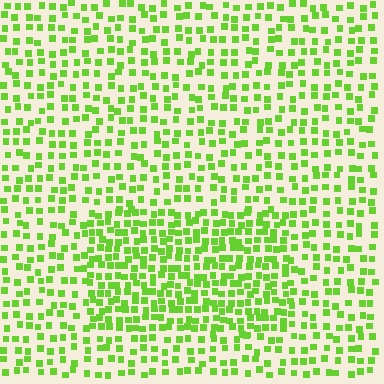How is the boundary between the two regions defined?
The boundary is defined by a change in element density (approximately 1.7x ratio). All elements are the same color, size, and shape.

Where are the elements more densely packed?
The elements are more densely packed inside the rectangle boundary.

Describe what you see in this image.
The image contains small lime elements arranged at two different densities. A rectangle-shaped region is visible where the elements are more densely packed than the surrounding area.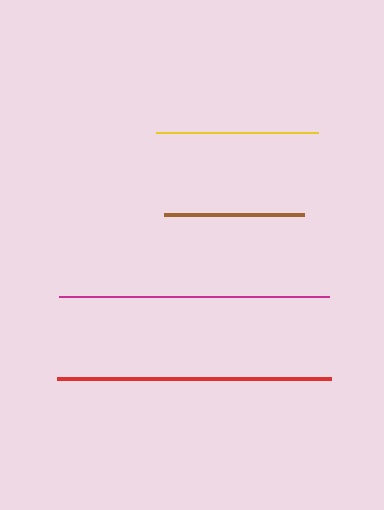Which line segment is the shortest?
The brown line is the shortest at approximately 141 pixels.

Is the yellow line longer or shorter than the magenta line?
The magenta line is longer than the yellow line.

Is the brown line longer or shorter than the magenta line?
The magenta line is longer than the brown line.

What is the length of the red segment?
The red segment is approximately 274 pixels long.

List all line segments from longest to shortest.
From longest to shortest: red, magenta, yellow, brown.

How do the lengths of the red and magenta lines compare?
The red and magenta lines are approximately the same length.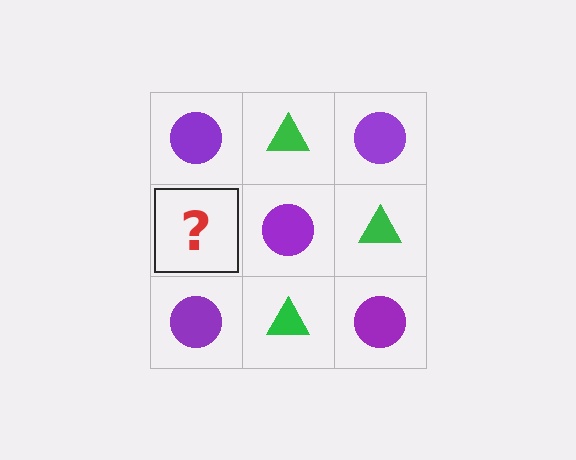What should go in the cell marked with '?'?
The missing cell should contain a green triangle.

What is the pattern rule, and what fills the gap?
The rule is that it alternates purple circle and green triangle in a checkerboard pattern. The gap should be filled with a green triangle.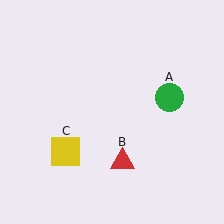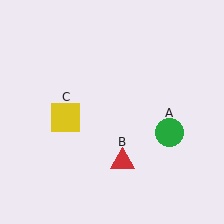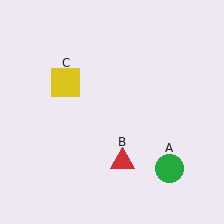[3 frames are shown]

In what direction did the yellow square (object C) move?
The yellow square (object C) moved up.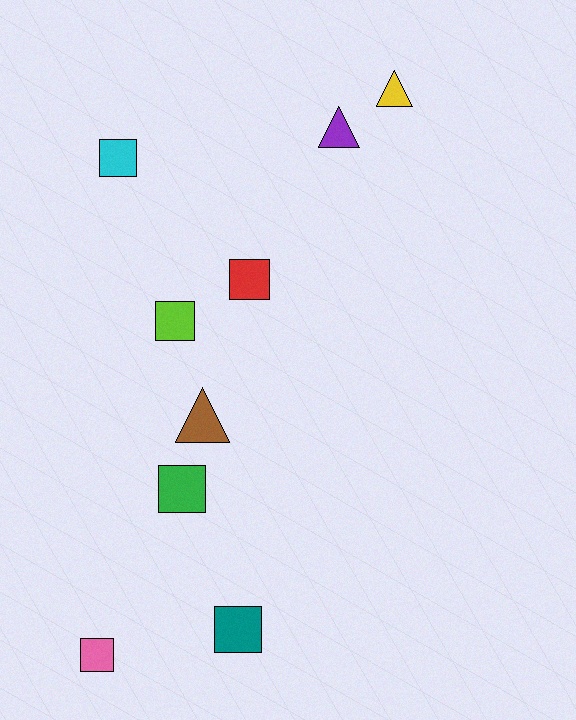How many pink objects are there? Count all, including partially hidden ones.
There is 1 pink object.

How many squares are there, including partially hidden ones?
There are 6 squares.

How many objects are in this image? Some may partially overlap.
There are 9 objects.